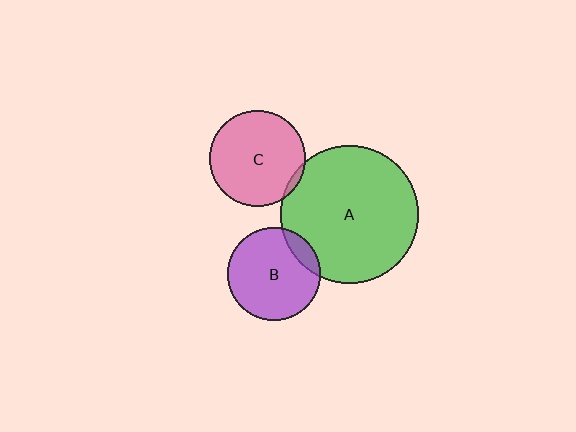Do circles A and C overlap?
Yes.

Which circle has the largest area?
Circle A (green).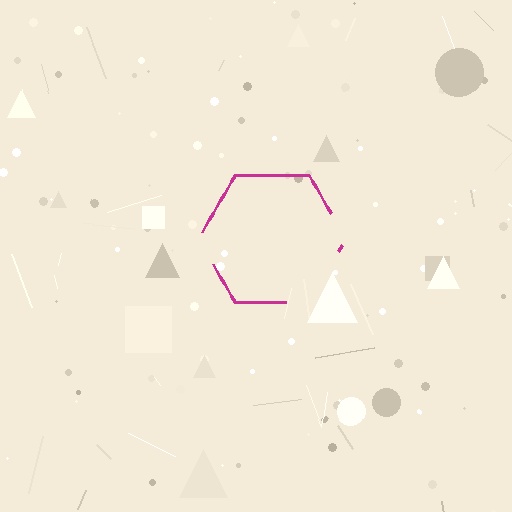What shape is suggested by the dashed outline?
The dashed outline suggests a hexagon.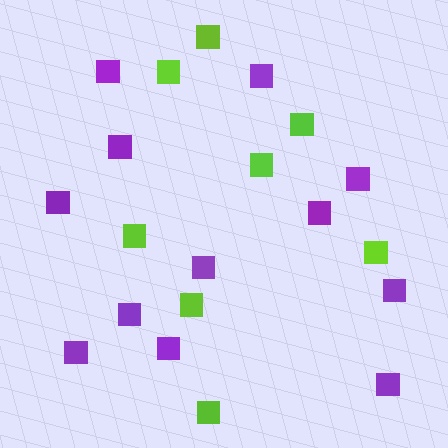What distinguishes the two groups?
There are 2 groups: one group of lime squares (8) and one group of purple squares (12).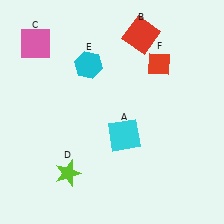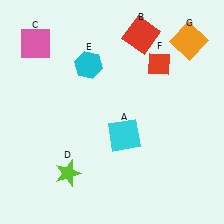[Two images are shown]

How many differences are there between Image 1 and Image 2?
There is 1 difference between the two images.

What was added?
An orange square (G) was added in Image 2.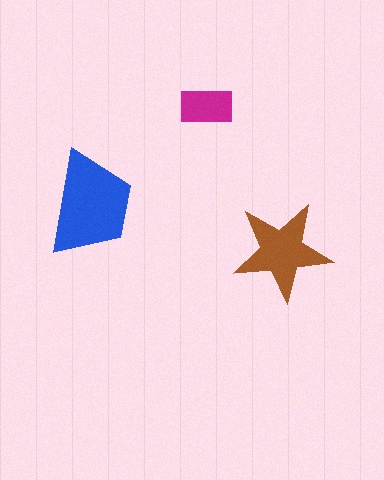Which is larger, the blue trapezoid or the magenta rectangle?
The blue trapezoid.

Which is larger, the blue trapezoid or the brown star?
The blue trapezoid.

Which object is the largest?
The blue trapezoid.